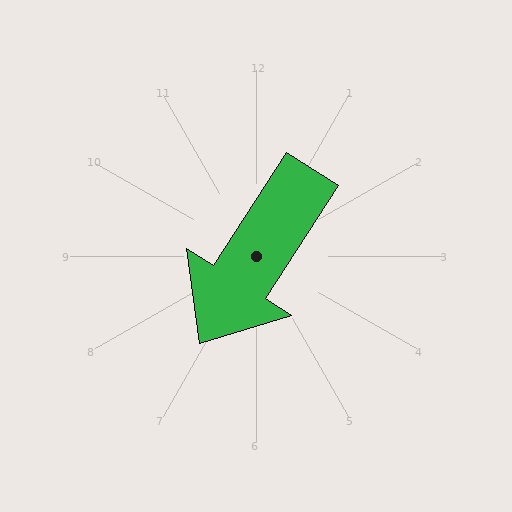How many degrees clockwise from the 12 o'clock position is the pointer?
Approximately 213 degrees.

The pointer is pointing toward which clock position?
Roughly 7 o'clock.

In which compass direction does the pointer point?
Southwest.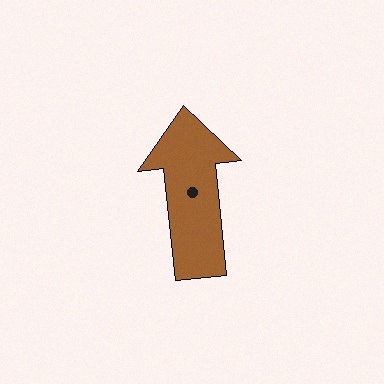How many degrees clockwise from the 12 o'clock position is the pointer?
Approximately 354 degrees.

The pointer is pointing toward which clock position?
Roughly 12 o'clock.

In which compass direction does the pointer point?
North.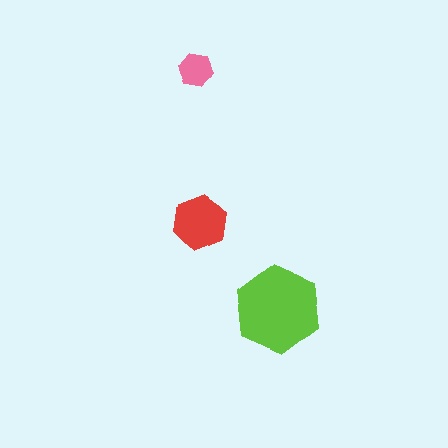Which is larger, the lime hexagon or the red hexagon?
The lime one.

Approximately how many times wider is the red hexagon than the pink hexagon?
About 1.5 times wider.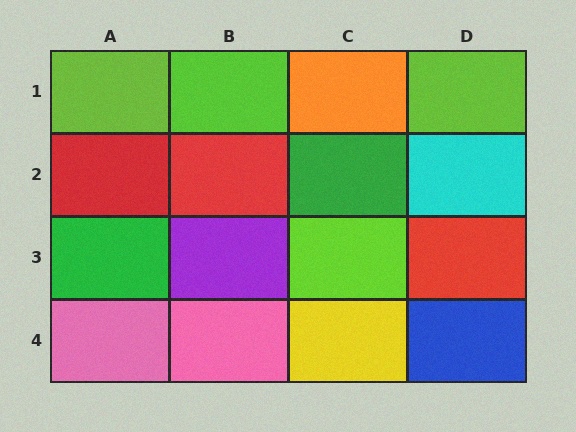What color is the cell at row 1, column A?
Lime.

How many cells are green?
2 cells are green.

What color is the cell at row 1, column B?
Lime.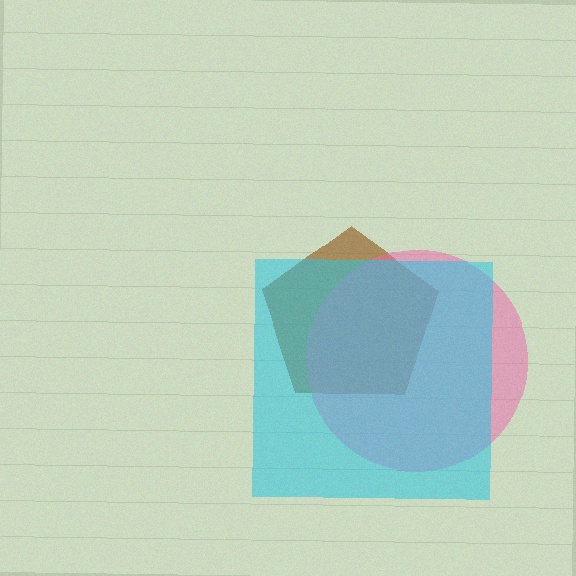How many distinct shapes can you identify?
There are 3 distinct shapes: a brown pentagon, a pink circle, a cyan square.